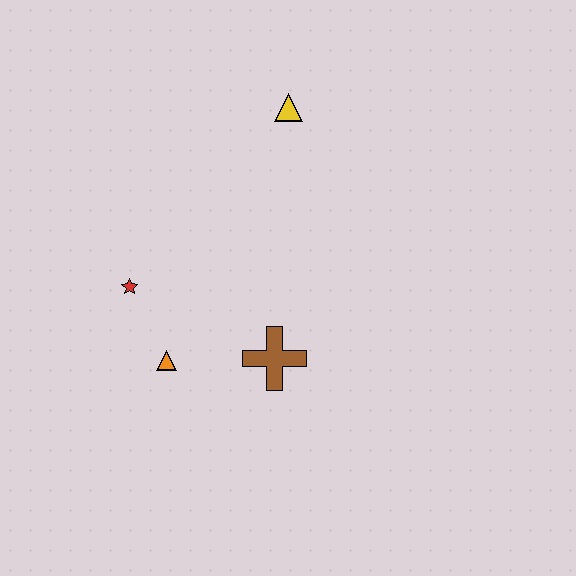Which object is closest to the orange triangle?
The red star is closest to the orange triangle.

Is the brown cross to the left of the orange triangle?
No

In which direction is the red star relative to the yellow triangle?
The red star is below the yellow triangle.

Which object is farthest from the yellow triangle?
The orange triangle is farthest from the yellow triangle.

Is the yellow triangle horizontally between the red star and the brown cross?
No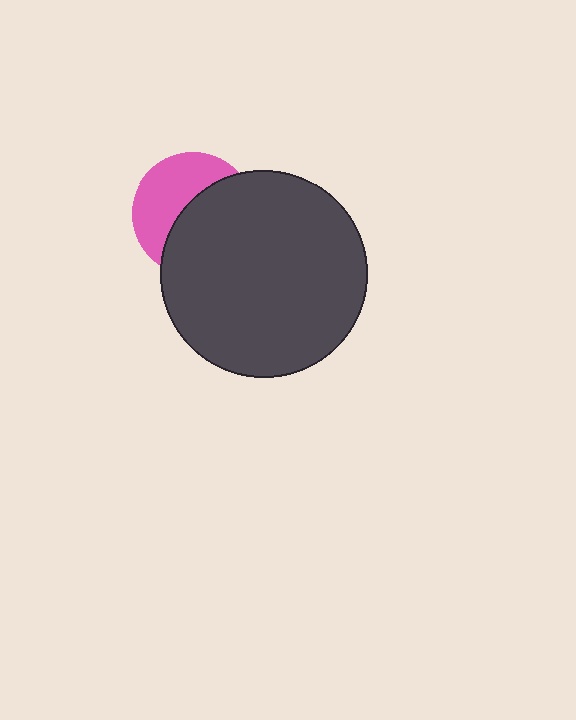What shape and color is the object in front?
The object in front is a dark gray circle.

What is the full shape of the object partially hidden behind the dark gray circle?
The partially hidden object is a pink circle.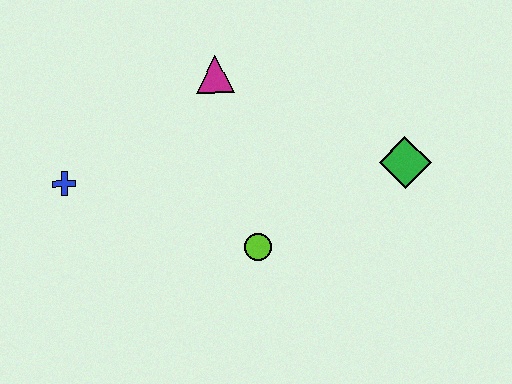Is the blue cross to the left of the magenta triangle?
Yes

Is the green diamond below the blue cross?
No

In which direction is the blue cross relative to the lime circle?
The blue cross is to the left of the lime circle.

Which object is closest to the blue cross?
The magenta triangle is closest to the blue cross.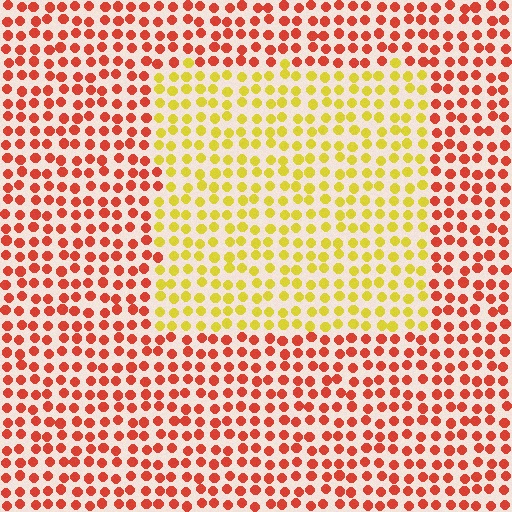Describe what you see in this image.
The image is filled with small red elements in a uniform arrangement. A rectangle-shaped region is visible where the elements are tinted to a slightly different hue, forming a subtle color boundary.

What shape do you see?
I see a rectangle.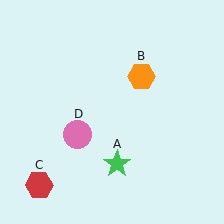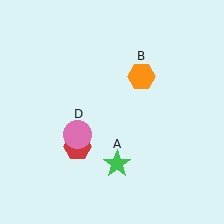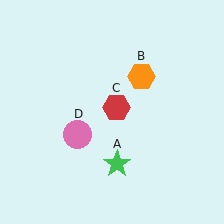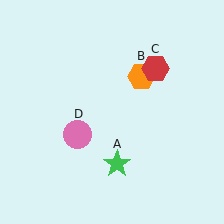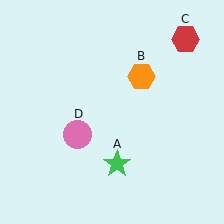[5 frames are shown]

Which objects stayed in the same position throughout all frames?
Green star (object A) and orange hexagon (object B) and pink circle (object D) remained stationary.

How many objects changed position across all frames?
1 object changed position: red hexagon (object C).